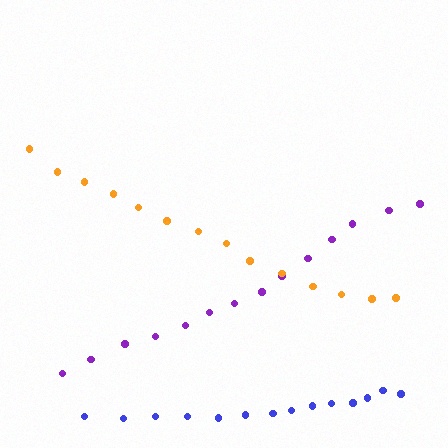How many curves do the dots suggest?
There are 3 distinct paths.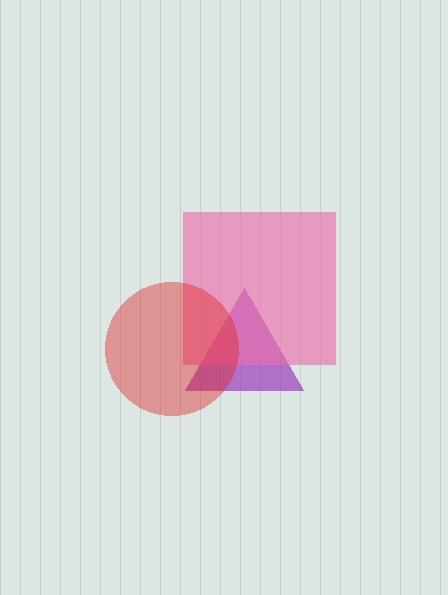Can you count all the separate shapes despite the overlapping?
Yes, there are 3 separate shapes.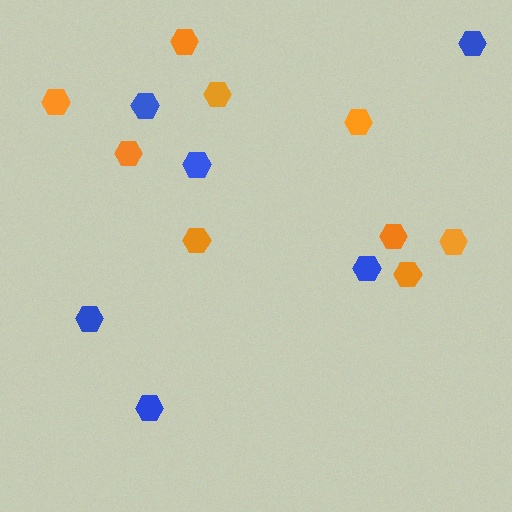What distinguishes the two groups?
There are 2 groups: one group of blue hexagons (6) and one group of orange hexagons (9).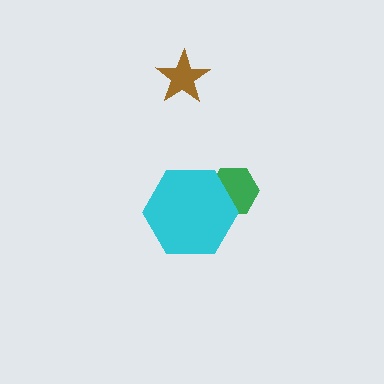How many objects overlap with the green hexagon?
1 object overlaps with the green hexagon.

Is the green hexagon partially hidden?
Yes, it is partially covered by another shape.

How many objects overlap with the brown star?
0 objects overlap with the brown star.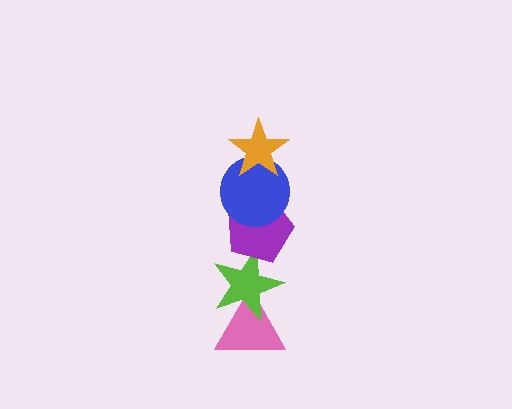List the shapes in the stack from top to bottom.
From top to bottom: the orange star, the blue circle, the purple pentagon, the lime star, the pink triangle.